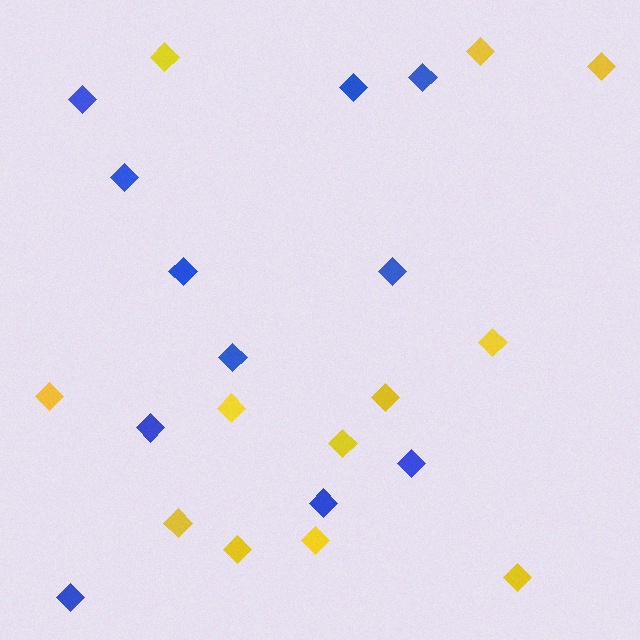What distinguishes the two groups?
There are 2 groups: one group of yellow diamonds (12) and one group of blue diamonds (11).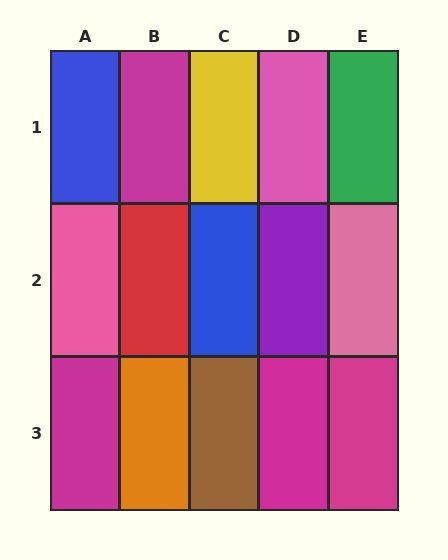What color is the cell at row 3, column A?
Magenta.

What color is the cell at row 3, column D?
Magenta.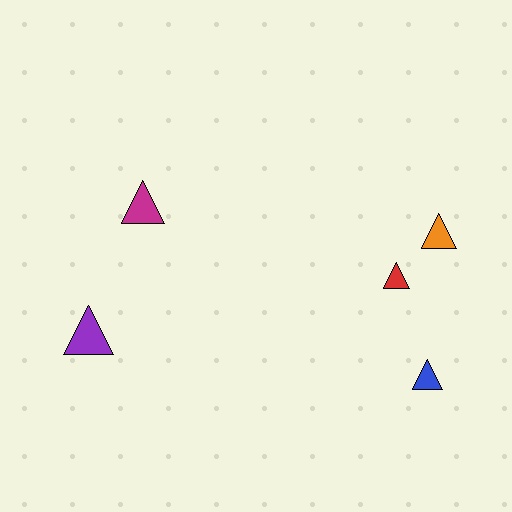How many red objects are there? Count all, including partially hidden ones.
There is 1 red object.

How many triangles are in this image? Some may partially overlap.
There are 5 triangles.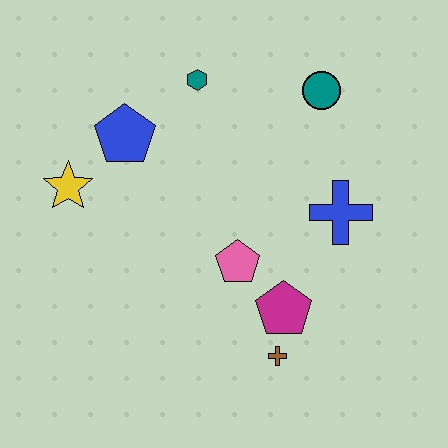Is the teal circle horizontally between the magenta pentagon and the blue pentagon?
No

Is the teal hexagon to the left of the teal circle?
Yes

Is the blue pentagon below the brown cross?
No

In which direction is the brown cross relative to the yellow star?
The brown cross is to the right of the yellow star.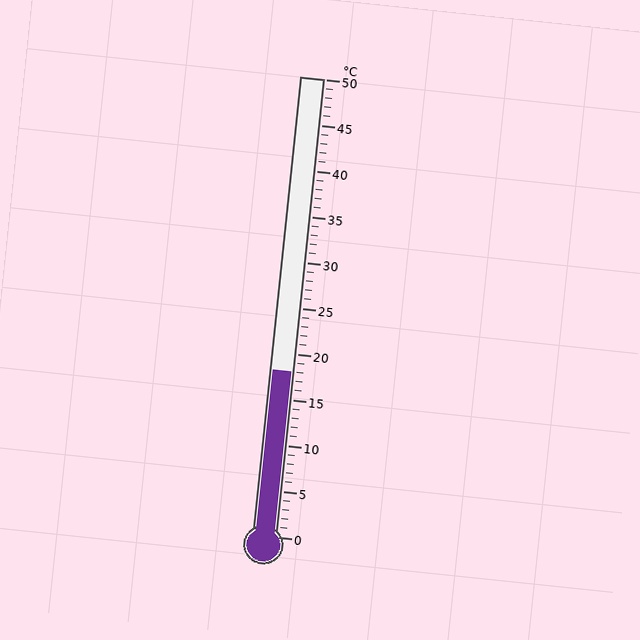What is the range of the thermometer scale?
The thermometer scale ranges from 0°C to 50°C.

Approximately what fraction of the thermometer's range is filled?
The thermometer is filled to approximately 35% of its range.